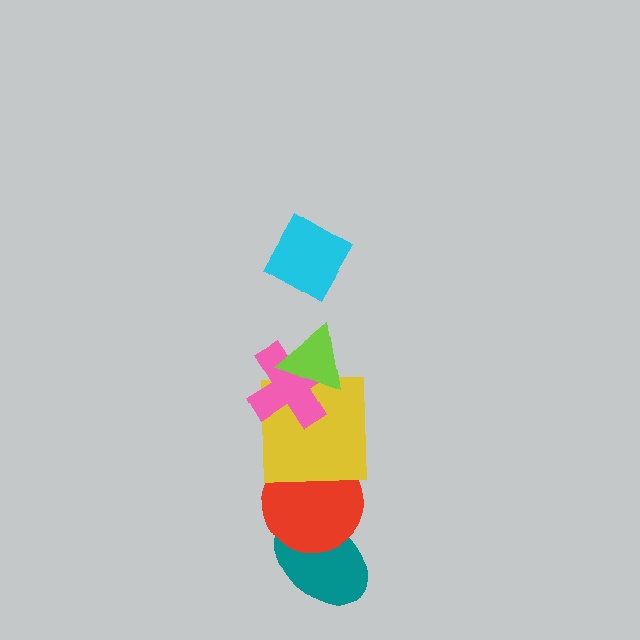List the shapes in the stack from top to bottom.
From top to bottom: the cyan diamond, the lime triangle, the pink cross, the yellow square, the red circle, the teal ellipse.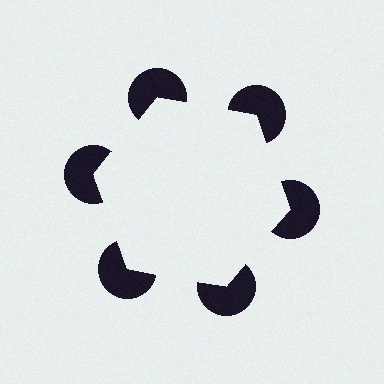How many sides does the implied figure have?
6 sides.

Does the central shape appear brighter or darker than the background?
It typically appears slightly brighter than the background, even though no actual brightness change is drawn.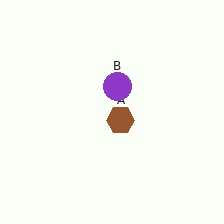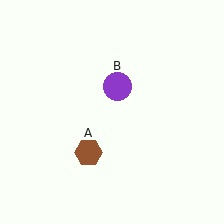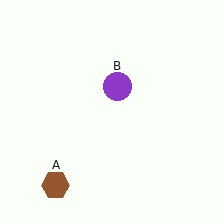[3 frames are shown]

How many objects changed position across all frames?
1 object changed position: brown hexagon (object A).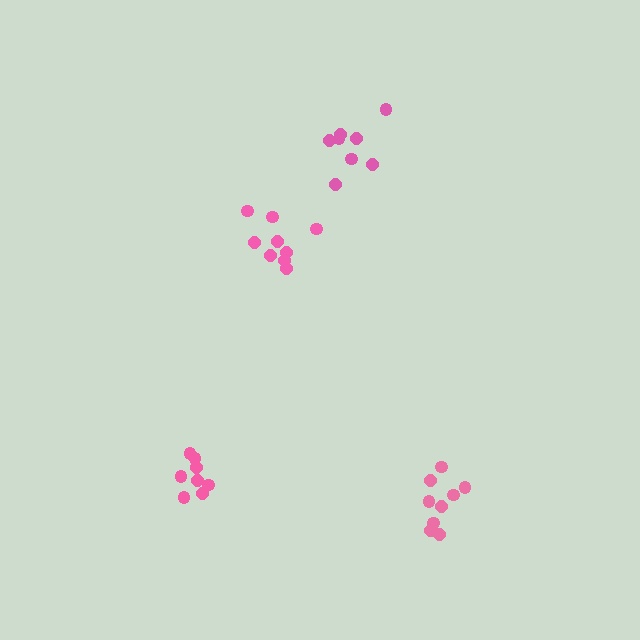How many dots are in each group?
Group 1: 8 dots, Group 2: 9 dots, Group 3: 9 dots, Group 4: 8 dots (34 total).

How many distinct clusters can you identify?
There are 4 distinct clusters.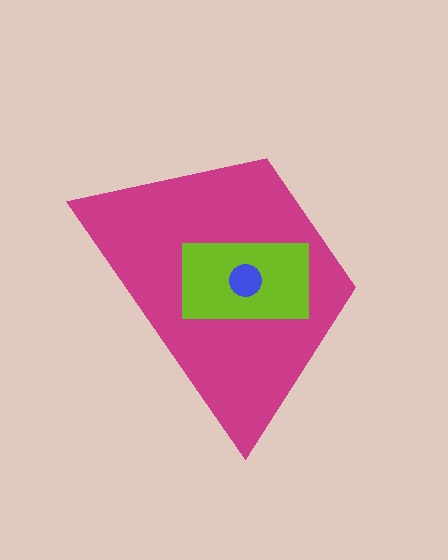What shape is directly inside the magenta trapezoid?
The lime rectangle.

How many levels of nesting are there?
3.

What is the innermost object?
The blue circle.